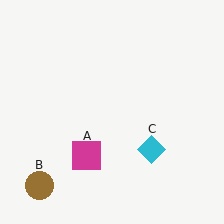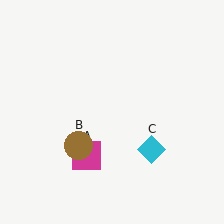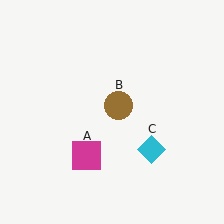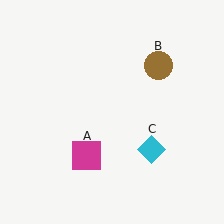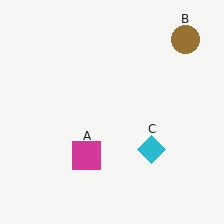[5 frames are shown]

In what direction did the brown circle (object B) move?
The brown circle (object B) moved up and to the right.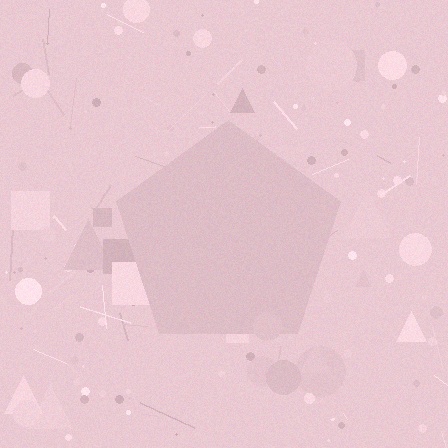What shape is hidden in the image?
A pentagon is hidden in the image.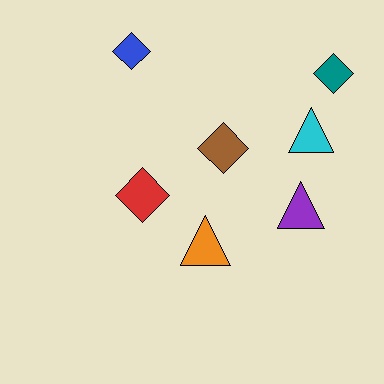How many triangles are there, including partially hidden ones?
There are 3 triangles.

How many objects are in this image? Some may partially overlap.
There are 7 objects.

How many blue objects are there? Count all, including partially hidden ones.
There is 1 blue object.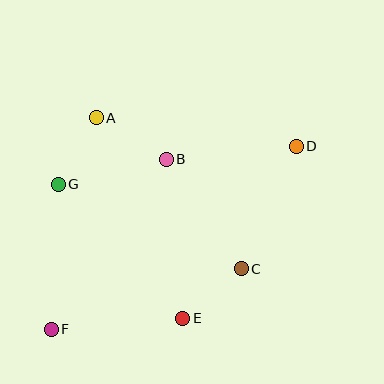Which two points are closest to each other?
Points A and G are closest to each other.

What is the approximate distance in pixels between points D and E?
The distance between D and E is approximately 206 pixels.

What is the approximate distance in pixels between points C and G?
The distance between C and G is approximately 201 pixels.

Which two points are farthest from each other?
Points D and F are farthest from each other.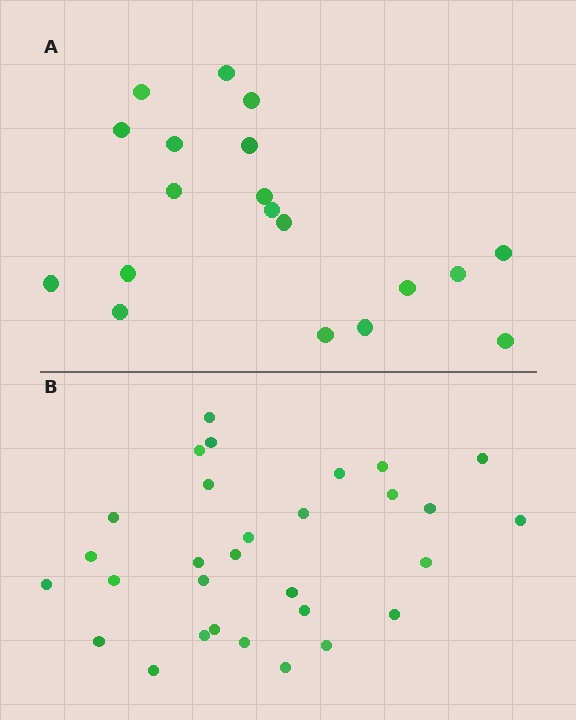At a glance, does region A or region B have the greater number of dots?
Region B (the bottom region) has more dots.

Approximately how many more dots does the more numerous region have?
Region B has roughly 12 or so more dots than region A.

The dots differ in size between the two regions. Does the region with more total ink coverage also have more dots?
No. Region A has more total ink coverage because its dots are larger, but region B actually contains more individual dots. Total area can be misleading — the number of items is what matters here.